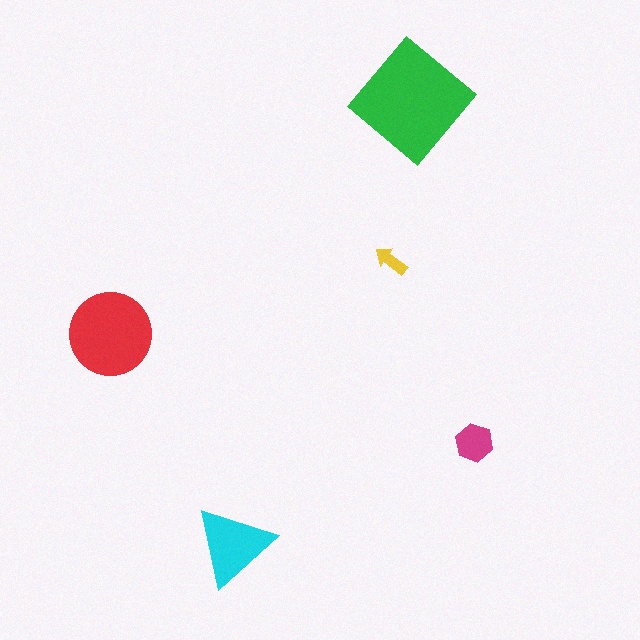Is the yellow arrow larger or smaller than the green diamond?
Smaller.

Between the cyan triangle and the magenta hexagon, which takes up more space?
The cyan triangle.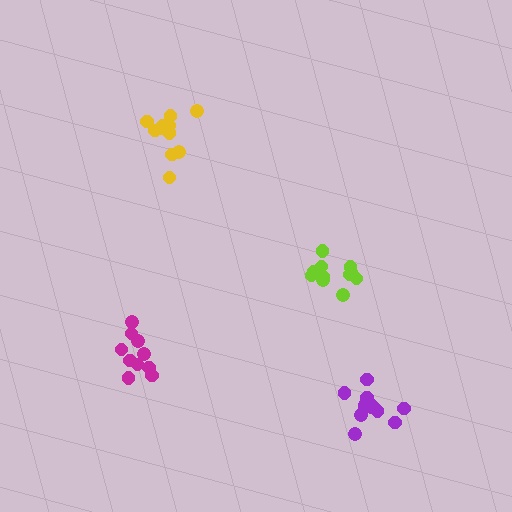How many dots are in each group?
Group 1: 11 dots, Group 2: 10 dots, Group 3: 11 dots, Group 4: 13 dots (45 total).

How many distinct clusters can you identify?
There are 4 distinct clusters.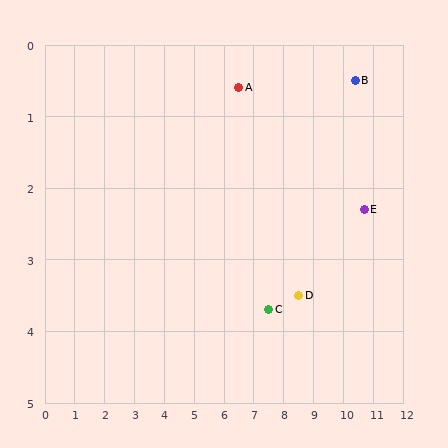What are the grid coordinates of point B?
Point B is at approximately (10.4, 0.5).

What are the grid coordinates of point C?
Point C is at approximately (7.5, 3.7).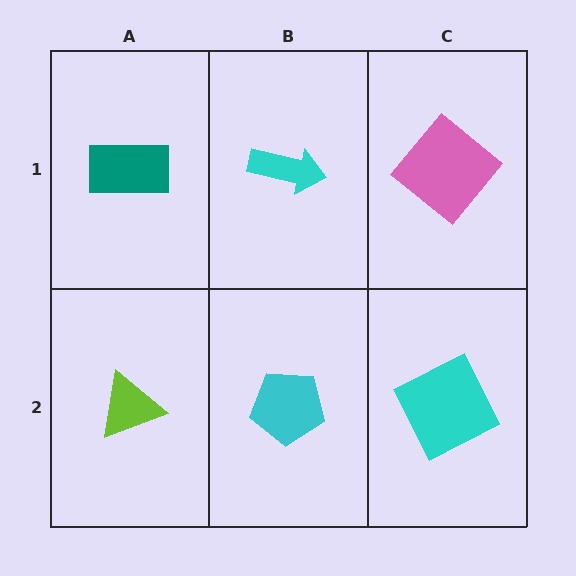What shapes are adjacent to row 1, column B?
A cyan pentagon (row 2, column B), a teal rectangle (row 1, column A), a pink diamond (row 1, column C).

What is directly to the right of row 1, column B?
A pink diamond.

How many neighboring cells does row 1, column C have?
2.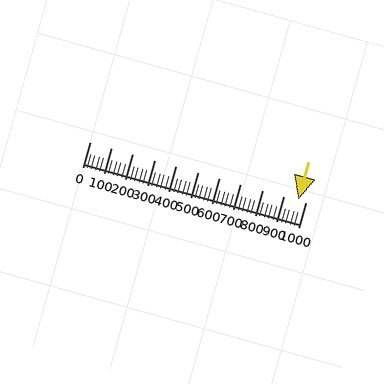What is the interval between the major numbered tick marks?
The major tick marks are spaced 100 units apart.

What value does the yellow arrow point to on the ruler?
The yellow arrow points to approximately 967.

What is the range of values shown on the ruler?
The ruler shows values from 0 to 1000.